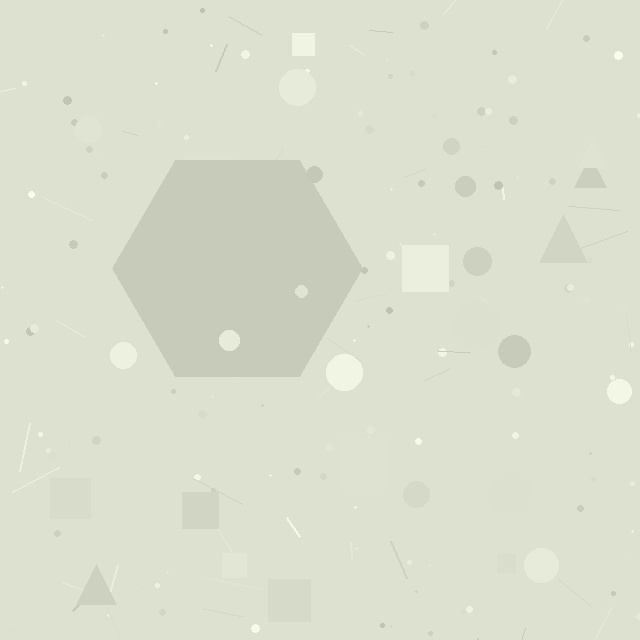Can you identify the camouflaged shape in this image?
The camouflaged shape is a hexagon.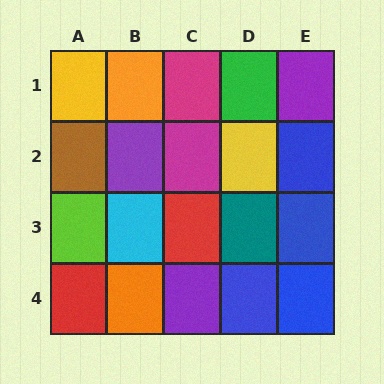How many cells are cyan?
1 cell is cyan.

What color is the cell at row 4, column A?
Red.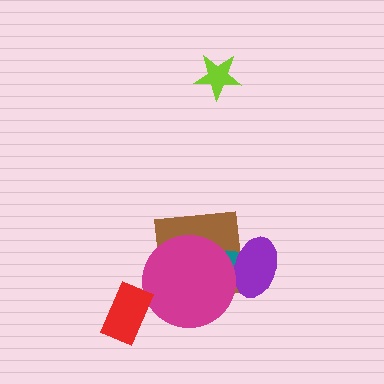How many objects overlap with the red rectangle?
0 objects overlap with the red rectangle.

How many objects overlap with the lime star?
0 objects overlap with the lime star.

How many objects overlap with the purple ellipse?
3 objects overlap with the purple ellipse.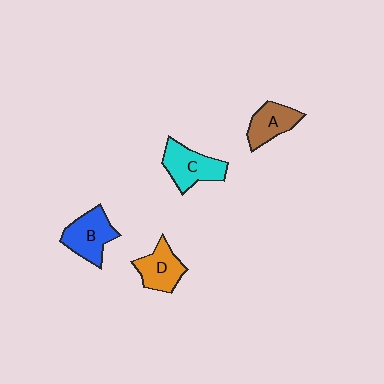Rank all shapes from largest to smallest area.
From largest to smallest: C (cyan), B (blue), D (orange), A (brown).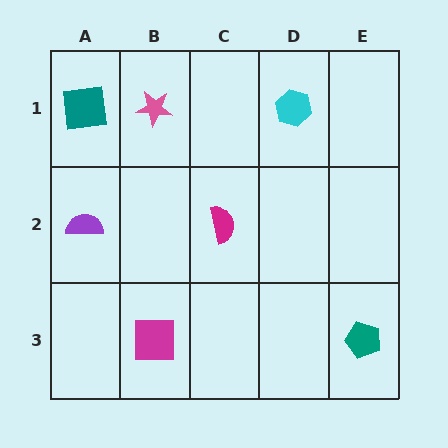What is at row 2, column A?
A purple semicircle.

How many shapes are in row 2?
2 shapes.